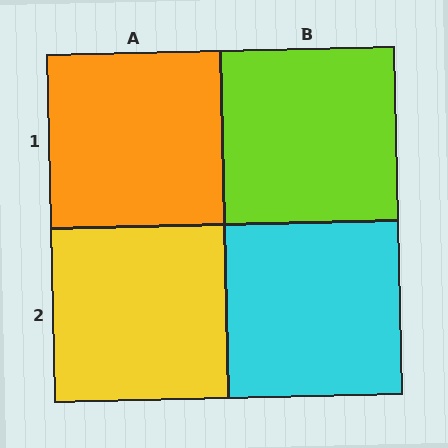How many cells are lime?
1 cell is lime.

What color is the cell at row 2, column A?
Yellow.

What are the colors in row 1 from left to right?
Orange, lime.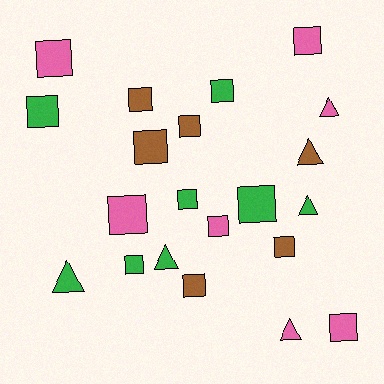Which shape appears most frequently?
Square, with 15 objects.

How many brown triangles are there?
There is 1 brown triangle.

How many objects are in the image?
There are 21 objects.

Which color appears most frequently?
Green, with 8 objects.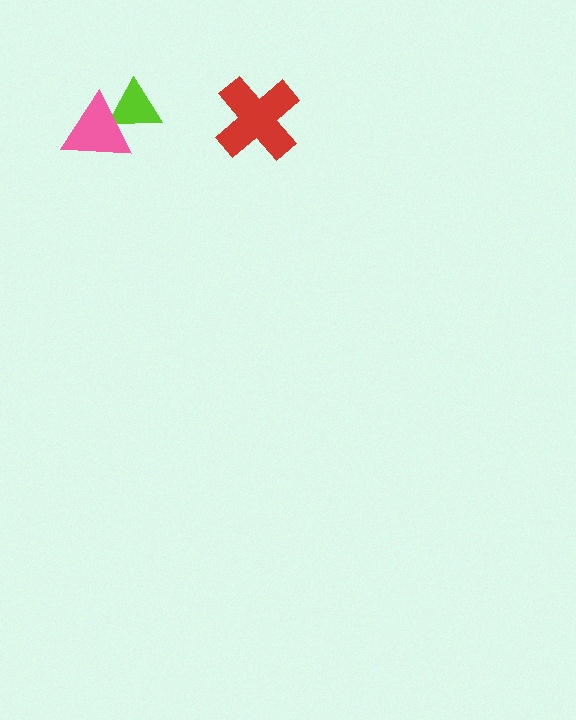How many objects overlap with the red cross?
0 objects overlap with the red cross.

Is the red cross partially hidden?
No, no other shape covers it.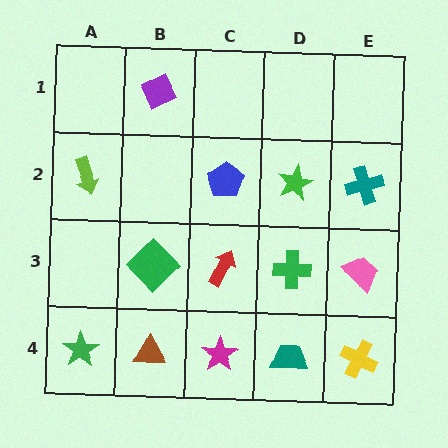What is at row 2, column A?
A lime arrow.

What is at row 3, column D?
A green cross.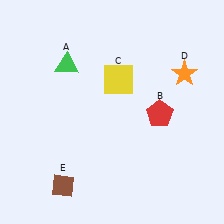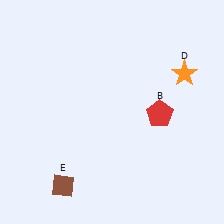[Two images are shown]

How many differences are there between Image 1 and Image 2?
There are 2 differences between the two images.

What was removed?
The yellow square (C), the green triangle (A) were removed in Image 2.